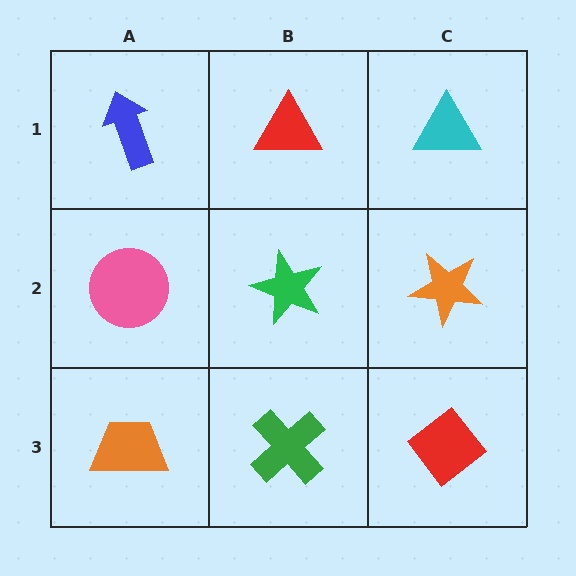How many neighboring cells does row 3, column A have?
2.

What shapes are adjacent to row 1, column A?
A pink circle (row 2, column A), a red triangle (row 1, column B).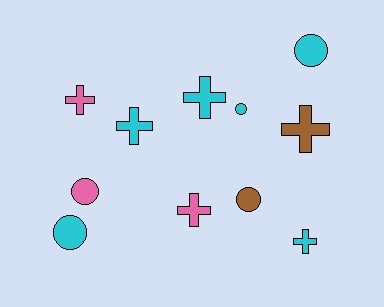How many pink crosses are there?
There are 2 pink crosses.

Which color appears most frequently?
Cyan, with 6 objects.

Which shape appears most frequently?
Cross, with 6 objects.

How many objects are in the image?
There are 11 objects.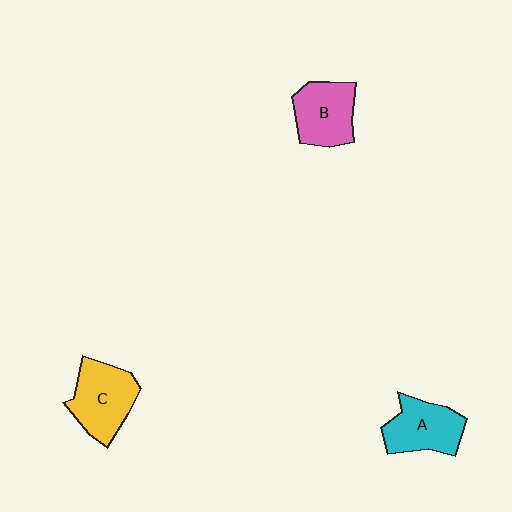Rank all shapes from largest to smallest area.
From largest to smallest: C (yellow), A (cyan), B (pink).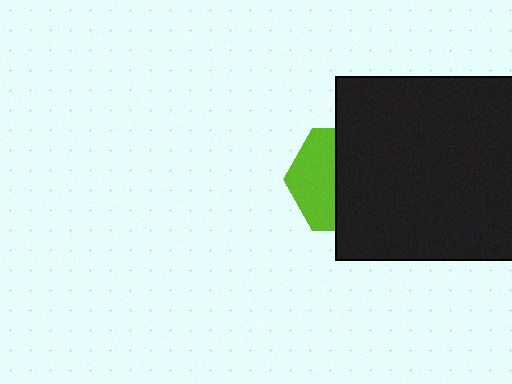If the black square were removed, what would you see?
You would see the complete lime hexagon.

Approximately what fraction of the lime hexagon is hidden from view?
Roughly 58% of the lime hexagon is hidden behind the black square.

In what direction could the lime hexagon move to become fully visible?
The lime hexagon could move left. That would shift it out from behind the black square entirely.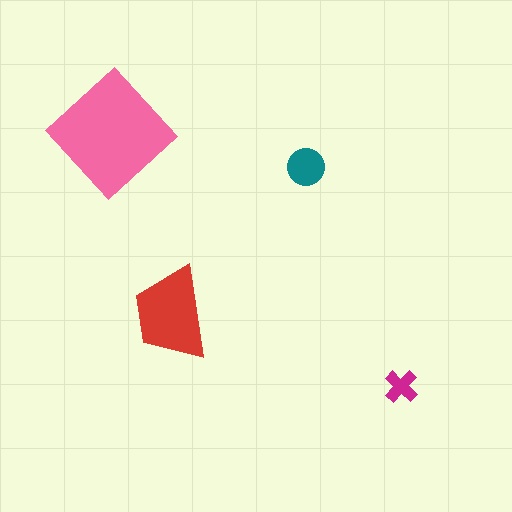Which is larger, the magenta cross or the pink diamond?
The pink diamond.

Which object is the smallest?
The magenta cross.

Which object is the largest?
The pink diamond.